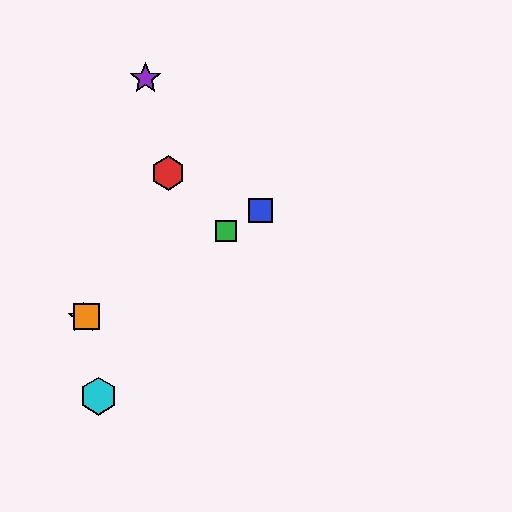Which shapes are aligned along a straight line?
The blue square, the green square, the yellow star, the orange square are aligned along a straight line.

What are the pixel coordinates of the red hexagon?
The red hexagon is at (168, 173).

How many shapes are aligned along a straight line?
4 shapes (the blue square, the green square, the yellow star, the orange square) are aligned along a straight line.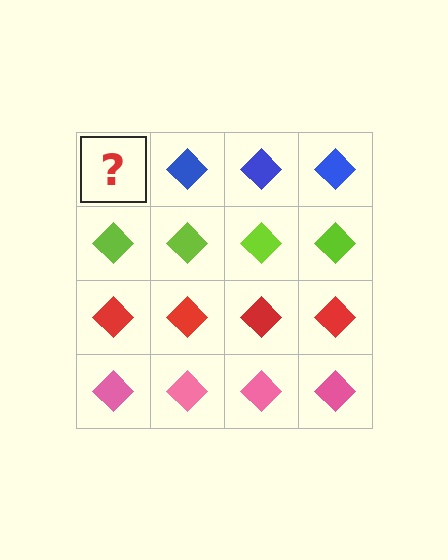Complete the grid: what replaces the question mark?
The question mark should be replaced with a blue diamond.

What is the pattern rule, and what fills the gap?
The rule is that each row has a consistent color. The gap should be filled with a blue diamond.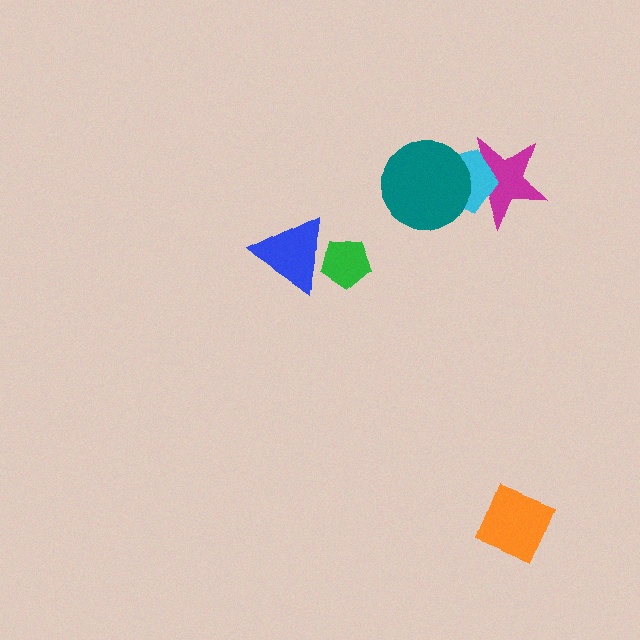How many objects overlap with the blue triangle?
1 object overlaps with the blue triangle.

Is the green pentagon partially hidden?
Yes, it is partially covered by another shape.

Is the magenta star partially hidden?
Yes, it is partially covered by another shape.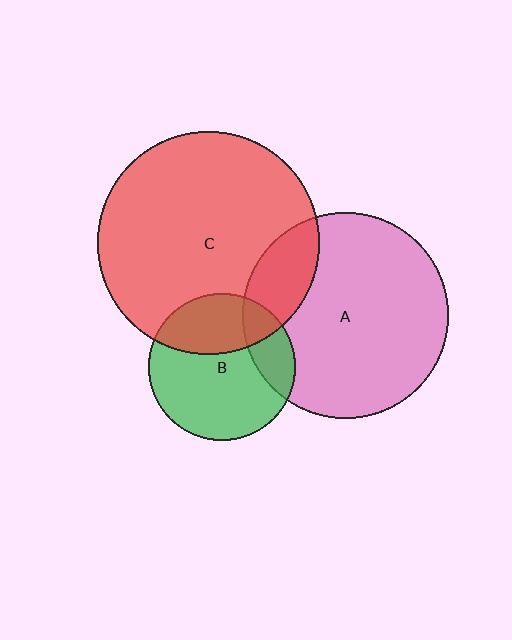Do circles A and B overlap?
Yes.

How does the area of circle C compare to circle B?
Approximately 2.3 times.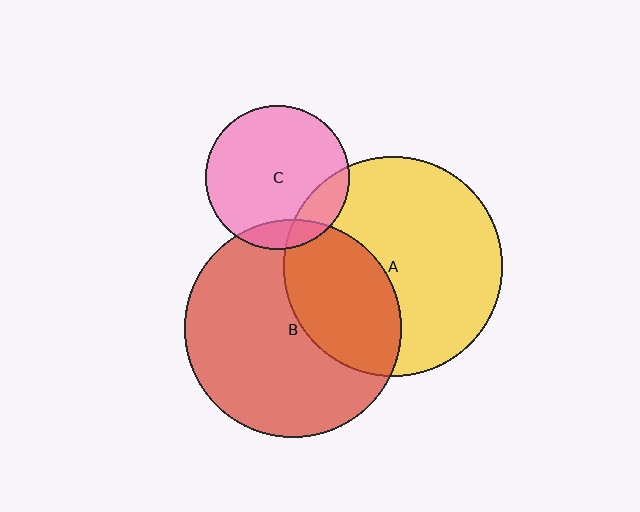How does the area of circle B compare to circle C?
Approximately 2.3 times.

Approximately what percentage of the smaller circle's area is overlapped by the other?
Approximately 10%.